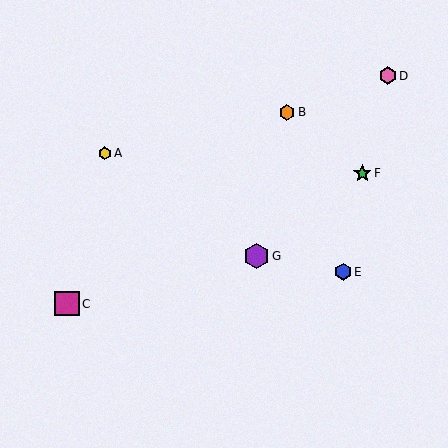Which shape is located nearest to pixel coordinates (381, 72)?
The pink hexagon (labeled D) at (388, 76) is nearest to that location.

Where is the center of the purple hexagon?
The center of the purple hexagon is at (256, 256).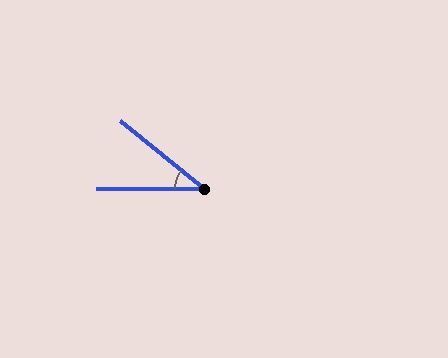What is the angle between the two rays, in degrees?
Approximately 39 degrees.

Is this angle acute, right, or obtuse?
It is acute.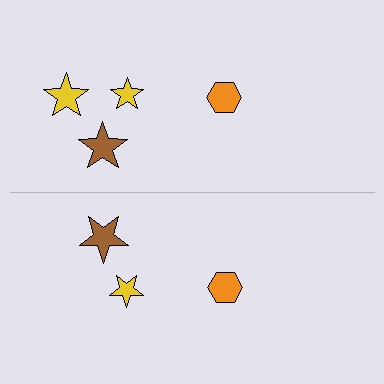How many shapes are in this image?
There are 7 shapes in this image.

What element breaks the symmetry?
A yellow star is missing from the bottom side.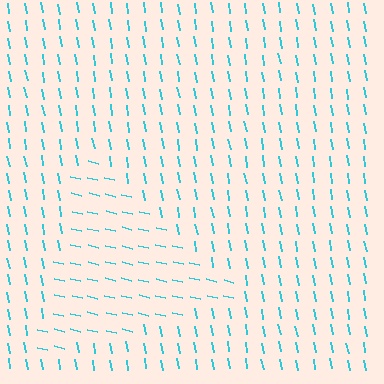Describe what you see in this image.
The image is filled with small cyan line segments. A triangle region in the image has lines oriented differently from the surrounding lines, creating a visible texture boundary.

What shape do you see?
I see a triangle.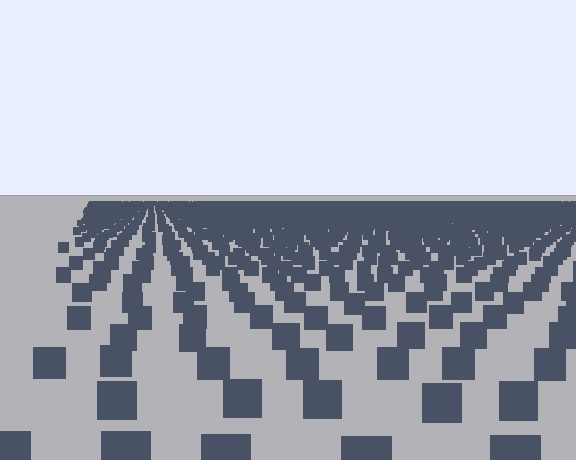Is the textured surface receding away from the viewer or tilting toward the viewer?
The surface is receding away from the viewer. Texture elements get smaller and denser toward the top.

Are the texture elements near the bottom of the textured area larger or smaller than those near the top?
Larger. Near the bottom, elements are closer to the viewer and appear at a bigger on-screen size.